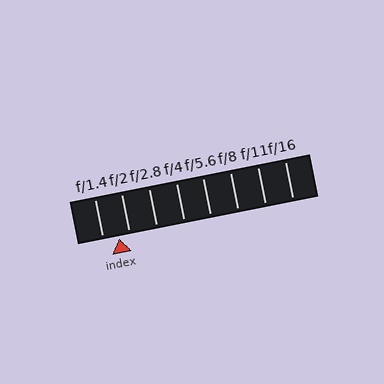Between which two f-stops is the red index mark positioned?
The index mark is between f/1.4 and f/2.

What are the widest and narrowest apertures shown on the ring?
The widest aperture shown is f/1.4 and the narrowest is f/16.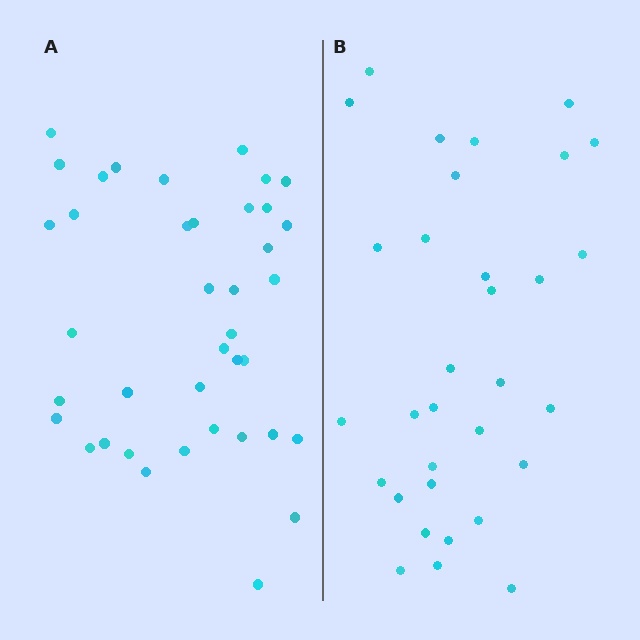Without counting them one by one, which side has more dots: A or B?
Region A (the left region) has more dots.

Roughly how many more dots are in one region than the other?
Region A has roughly 8 or so more dots than region B.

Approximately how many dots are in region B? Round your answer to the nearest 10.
About 30 dots. (The exact count is 32, which rounds to 30.)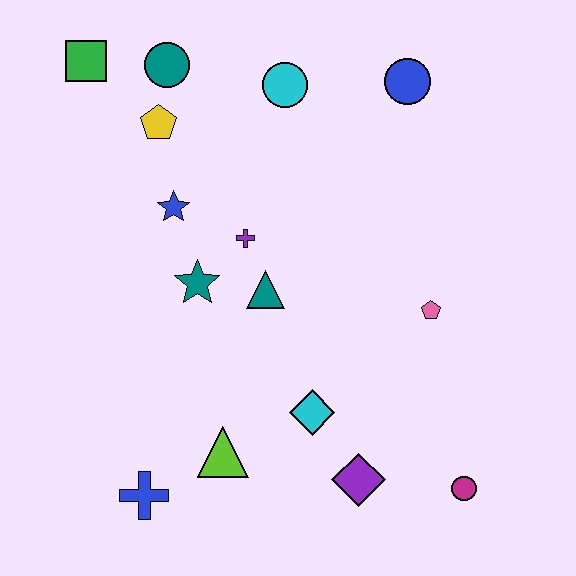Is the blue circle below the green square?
Yes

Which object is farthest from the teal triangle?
The green square is farthest from the teal triangle.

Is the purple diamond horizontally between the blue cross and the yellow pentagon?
No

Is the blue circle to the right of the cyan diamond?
Yes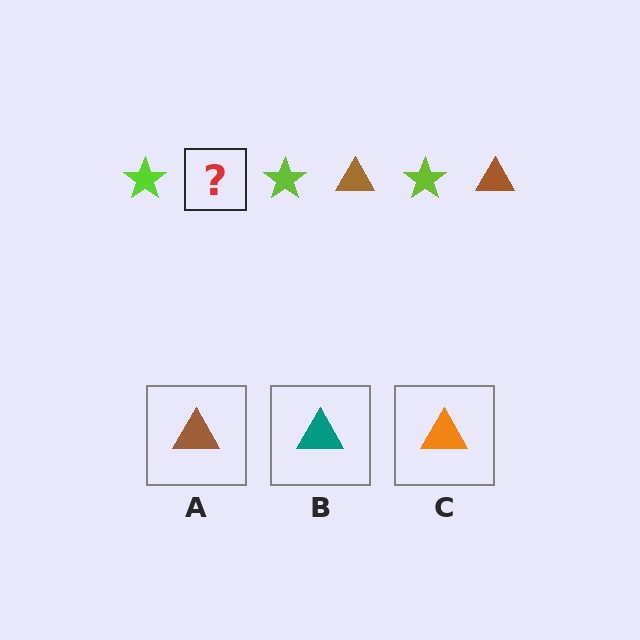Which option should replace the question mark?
Option A.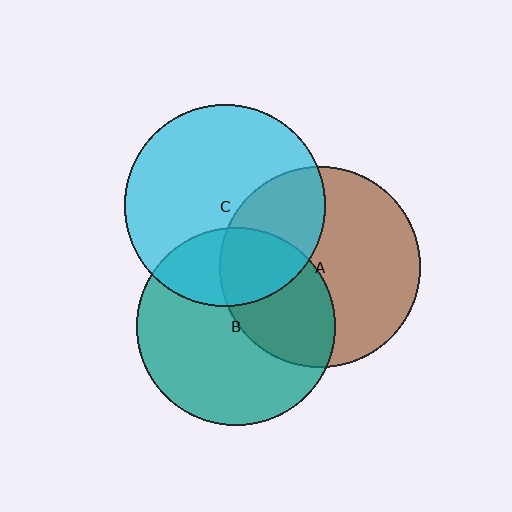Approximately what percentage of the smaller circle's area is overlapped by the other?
Approximately 40%.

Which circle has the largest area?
Circle C (cyan).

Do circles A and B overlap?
Yes.